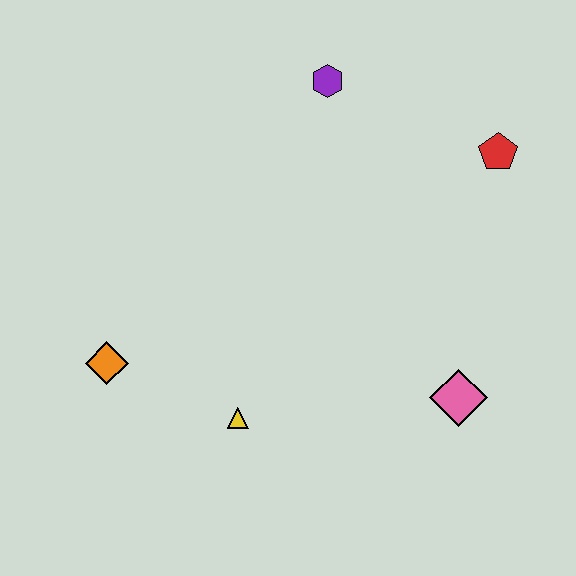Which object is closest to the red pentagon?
The purple hexagon is closest to the red pentagon.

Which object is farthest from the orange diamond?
The red pentagon is farthest from the orange diamond.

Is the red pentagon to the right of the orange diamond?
Yes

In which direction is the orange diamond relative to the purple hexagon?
The orange diamond is below the purple hexagon.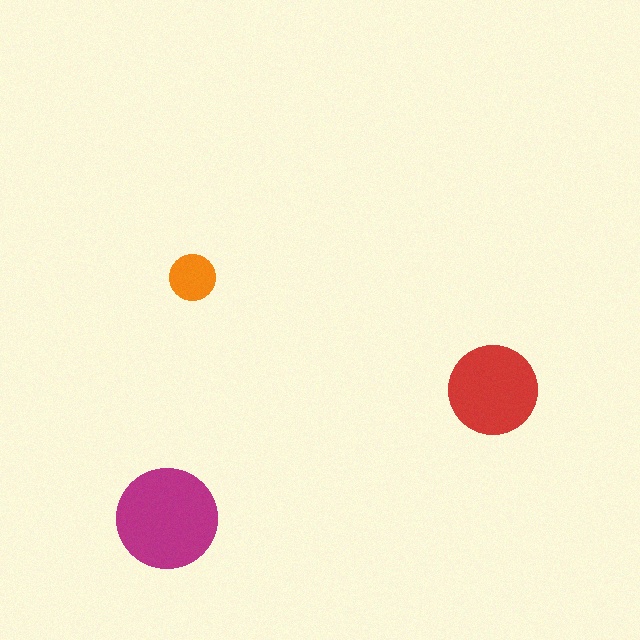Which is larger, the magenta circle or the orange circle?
The magenta one.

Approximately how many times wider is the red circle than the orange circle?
About 2 times wider.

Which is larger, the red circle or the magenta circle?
The magenta one.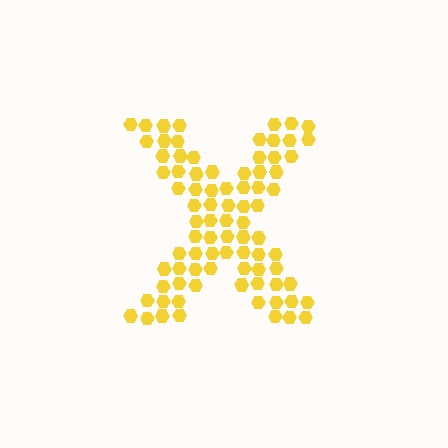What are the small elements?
The small elements are hexagons.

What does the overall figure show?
The overall figure shows the letter X.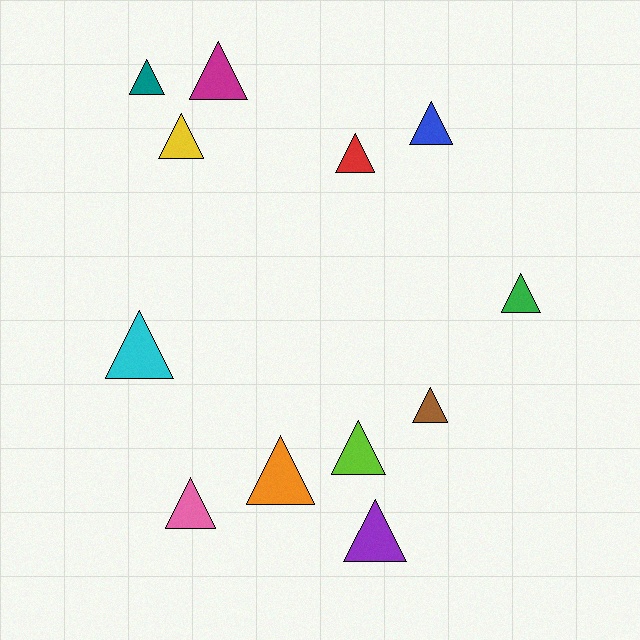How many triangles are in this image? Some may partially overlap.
There are 12 triangles.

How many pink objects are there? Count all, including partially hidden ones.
There is 1 pink object.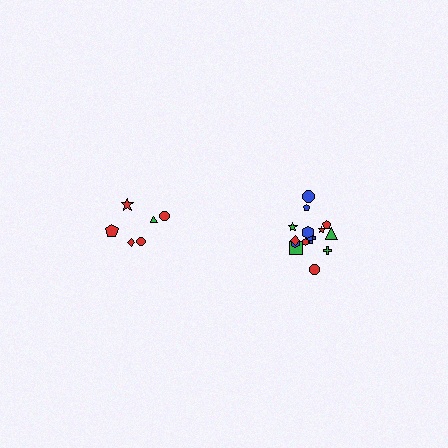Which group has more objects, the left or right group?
The right group.